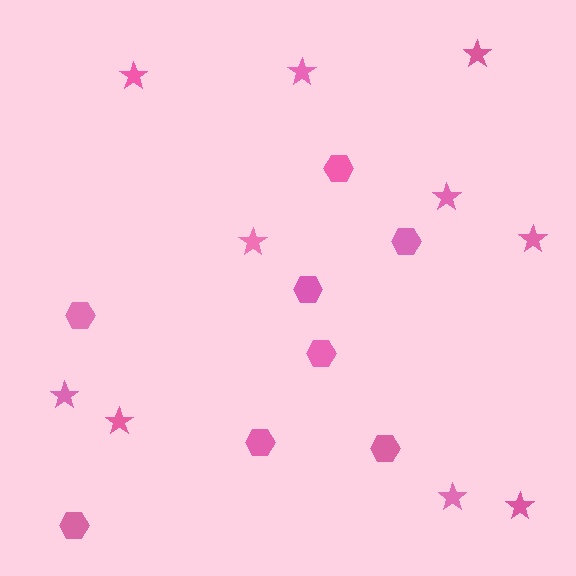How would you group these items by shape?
There are 2 groups: one group of hexagons (8) and one group of stars (10).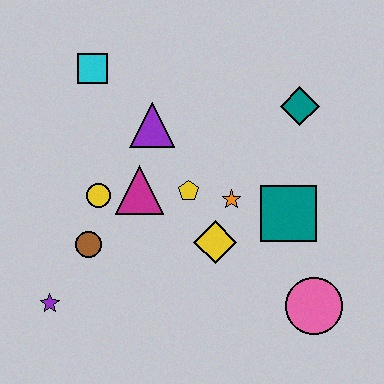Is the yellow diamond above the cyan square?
No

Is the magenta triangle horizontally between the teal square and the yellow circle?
Yes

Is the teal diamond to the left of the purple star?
No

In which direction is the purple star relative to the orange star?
The purple star is to the left of the orange star.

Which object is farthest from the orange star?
The purple star is farthest from the orange star.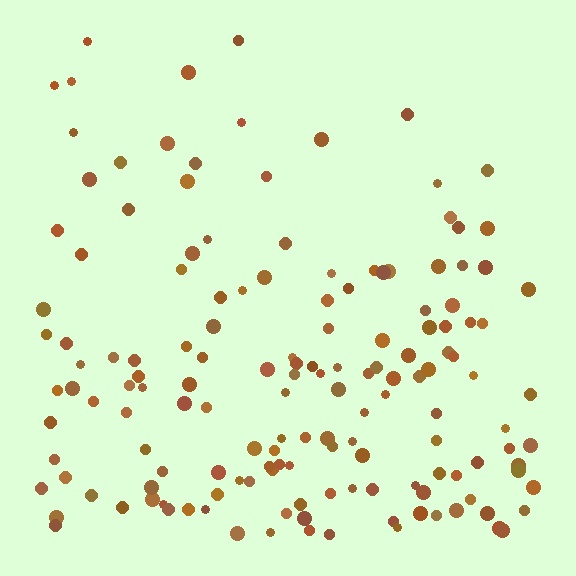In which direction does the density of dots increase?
From top to bottom, with the bottom side densest.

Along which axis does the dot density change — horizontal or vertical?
Vertical.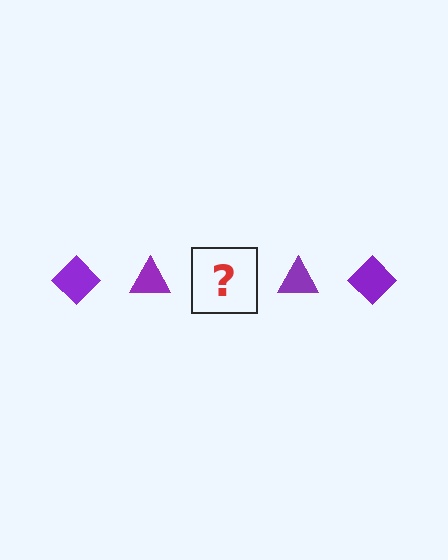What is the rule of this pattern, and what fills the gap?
The rule is that the pattern cycles through diamond, triangle shapes in purple. The gap should be filled with a purple diamond.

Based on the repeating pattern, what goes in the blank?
The blank should be a purple diamond.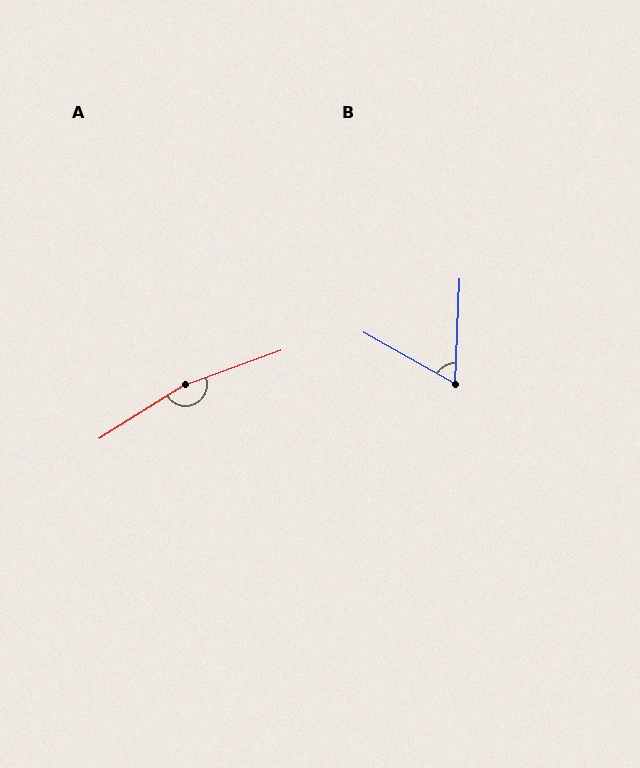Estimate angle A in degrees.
Approximately 168 degrees.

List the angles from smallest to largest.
B (63°), A (168°).